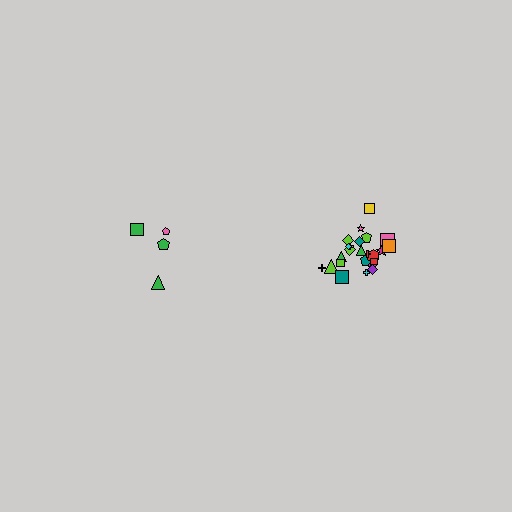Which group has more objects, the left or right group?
The right group.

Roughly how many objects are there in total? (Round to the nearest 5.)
Roughly 30 objects in total.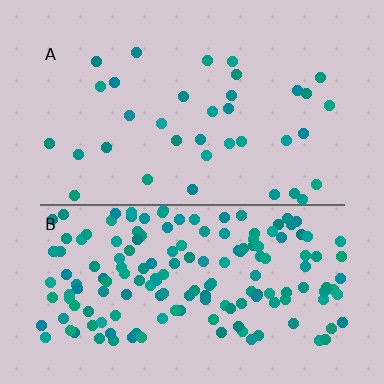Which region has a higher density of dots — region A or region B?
B (the bottom).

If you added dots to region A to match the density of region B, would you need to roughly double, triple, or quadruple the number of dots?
Approximately quadruple.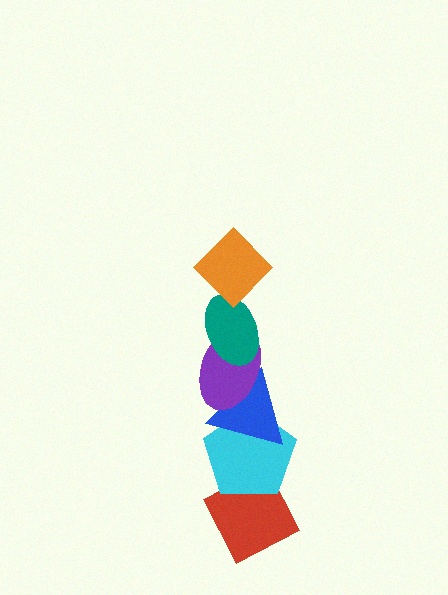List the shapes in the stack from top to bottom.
From top to bottom: the orange diamond, the teal ellipse, the purple ellipse, the blue triangle, the cyan pentagon, the red diamond.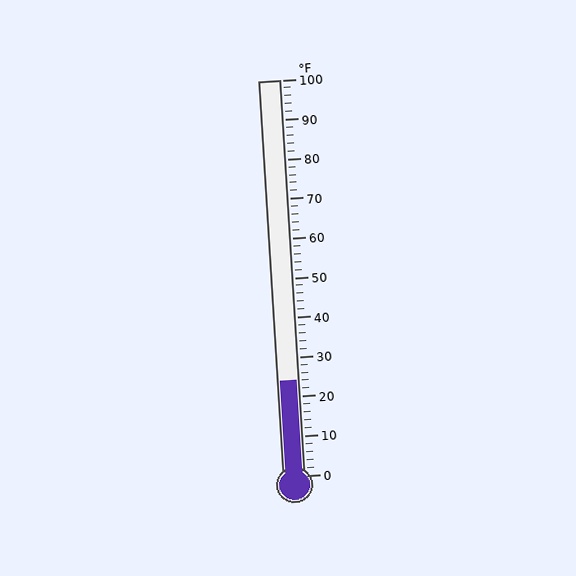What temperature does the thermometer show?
The thermometer shows approximately 24°F.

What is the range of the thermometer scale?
The thermometer scale ranges from 0°F to 100°F.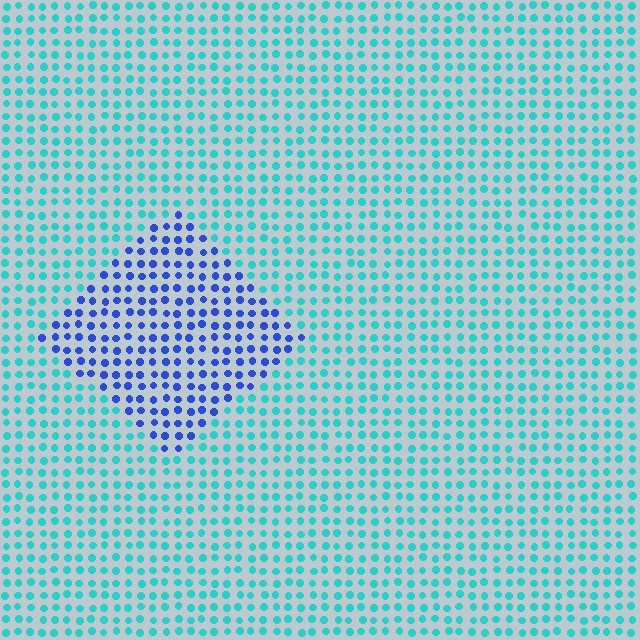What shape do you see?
I see a diamond.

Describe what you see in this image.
The image is filled with small cyan elements in a uniform arrangement. A diamond-shaped region is visible where the elements are tinted to a slightly different hue, forming a subtle color boundary.